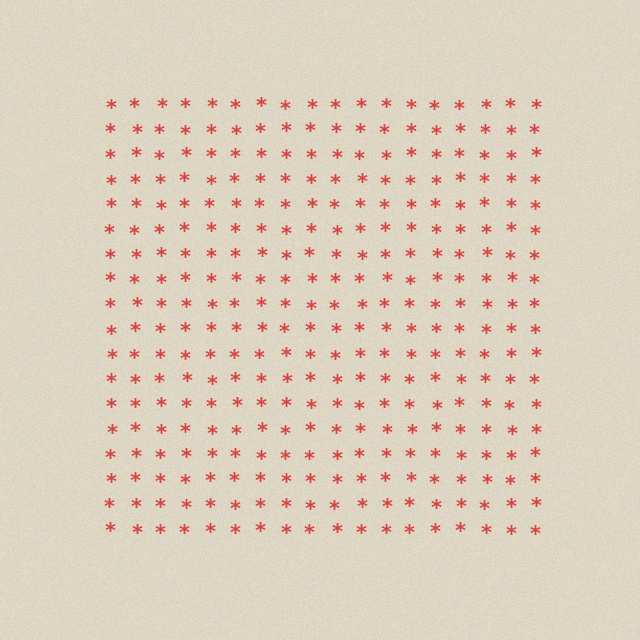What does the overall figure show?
The overall figure shows a square.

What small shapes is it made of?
It is made of small asterisks.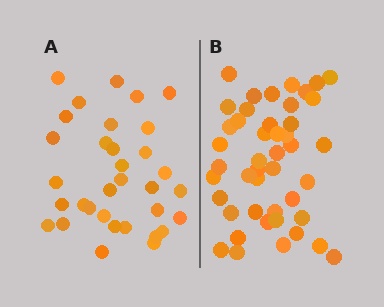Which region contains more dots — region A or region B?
Region B (the right region) has more dots.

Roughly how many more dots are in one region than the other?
Region B has roughly 12 or so more dots than region A.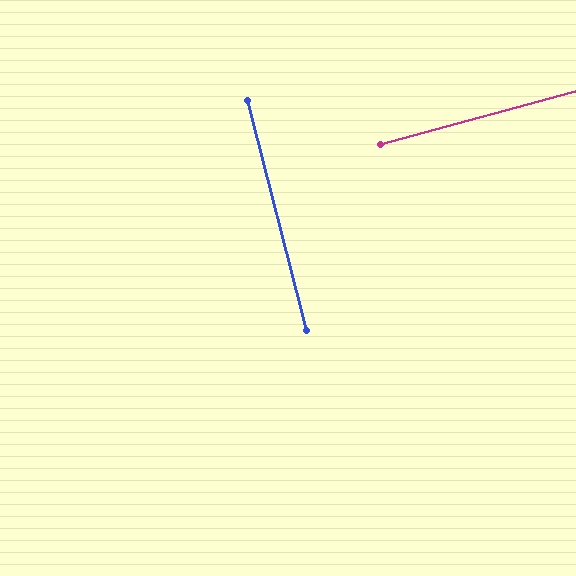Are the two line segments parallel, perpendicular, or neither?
Perpendicular — they meet at approximately 89°.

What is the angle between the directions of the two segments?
Approximately 89 degrees.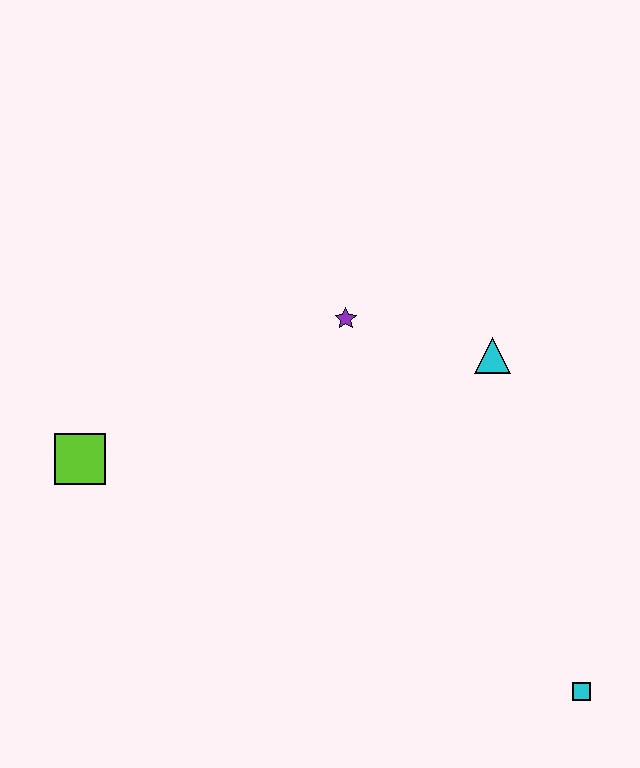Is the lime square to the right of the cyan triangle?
No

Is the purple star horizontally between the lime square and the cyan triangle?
Yes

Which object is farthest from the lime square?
The cyan square is farthest from the lime square.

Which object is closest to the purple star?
The cyan triangle is closest to the purple star.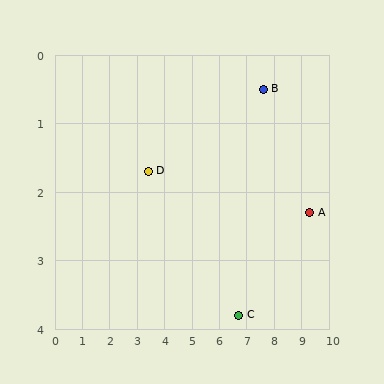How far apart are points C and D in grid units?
Points C and D are about 3.9 grid units apart.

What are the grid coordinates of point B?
Point B is at approximately (7.6, 0.5).